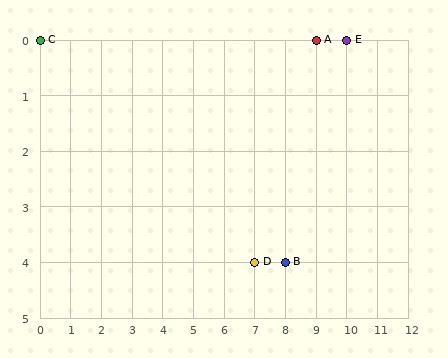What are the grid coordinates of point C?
Point C is at grid coordinates (0, 0).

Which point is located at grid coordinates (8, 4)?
Point B is at (8, 4).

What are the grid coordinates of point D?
Point D is at grid coordinates (7, 4).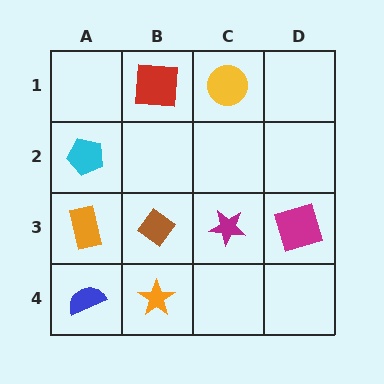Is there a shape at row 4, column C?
No, that cell is empty.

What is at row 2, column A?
A cyan pentagon.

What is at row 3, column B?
A brown diamond.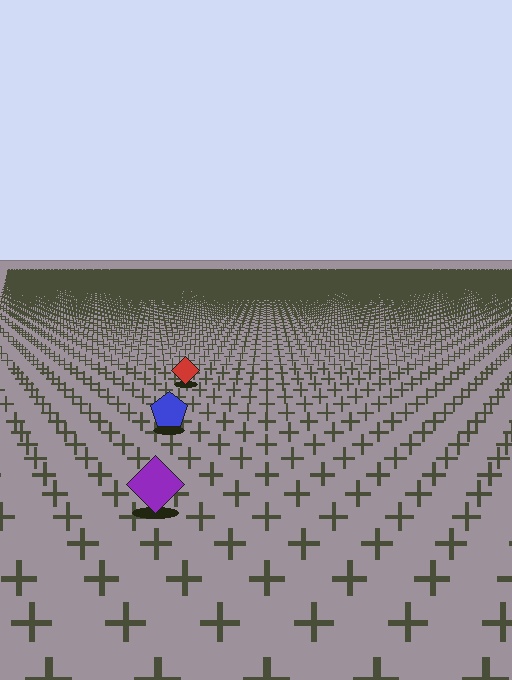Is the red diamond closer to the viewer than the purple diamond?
No. The purple diamond is closer — you can tell from the texture gradient: the ground texture is coarser near it.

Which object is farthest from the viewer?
The red diamond is farthest from the viewer. It appears smaller and the ground texture around it is denser.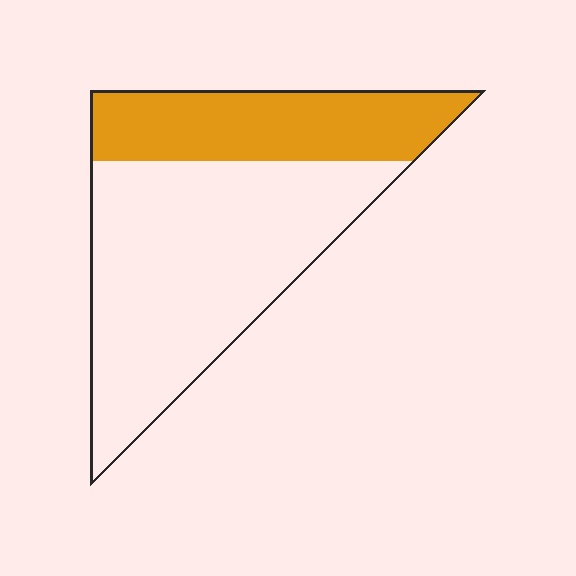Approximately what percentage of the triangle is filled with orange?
Approximately 35%.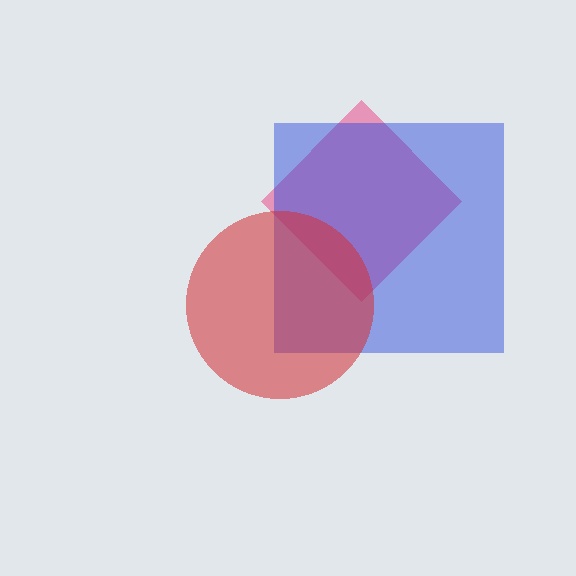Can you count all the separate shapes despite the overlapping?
Yes, there are 3 separate shapes.